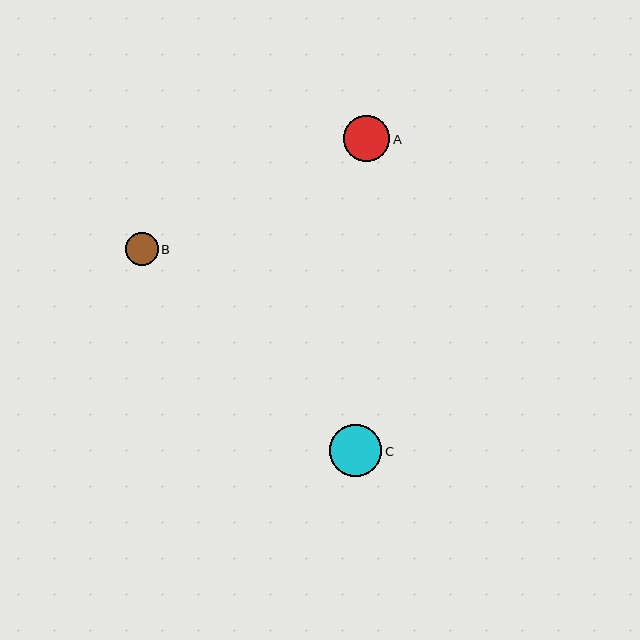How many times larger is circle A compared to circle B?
Circle A is approximately 1.4 times the size of circle B.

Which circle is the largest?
Circle C is the largest with a size of approximately 53 pixels.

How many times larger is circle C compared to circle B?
Circle C is approximately 1.6 times the size of circle B.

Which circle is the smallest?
Circle B is the smallest with a size of approximately 32 pixels.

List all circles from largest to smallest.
From largest to smallest: C, A, B.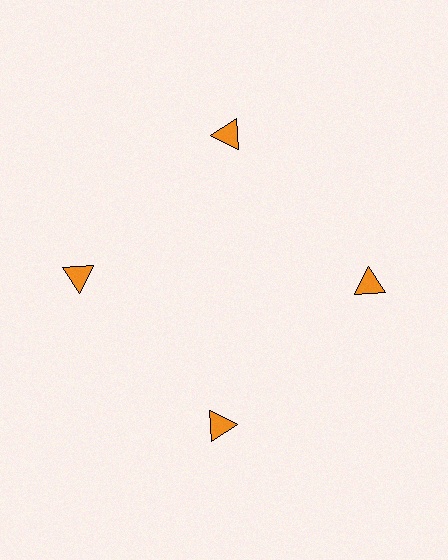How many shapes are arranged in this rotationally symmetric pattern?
There are 4 shapes, arranged in 4 groups of 1.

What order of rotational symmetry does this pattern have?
This pattern has 4-fold rotational symmetry.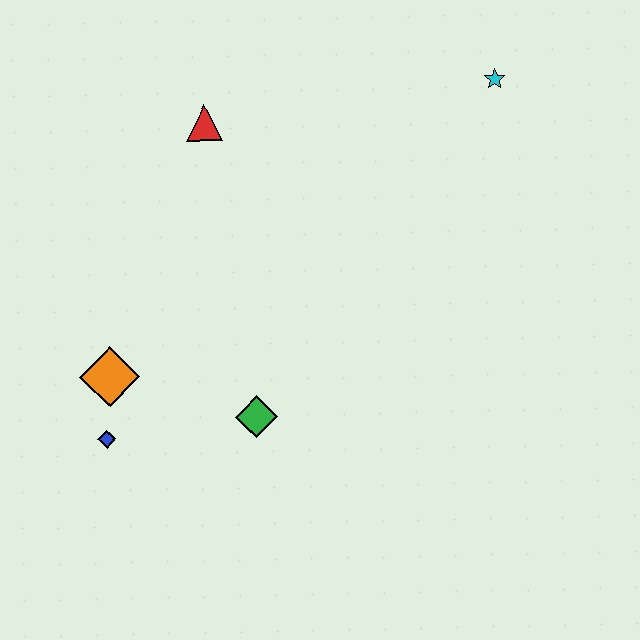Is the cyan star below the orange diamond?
No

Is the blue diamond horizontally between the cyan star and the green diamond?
No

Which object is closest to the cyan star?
The red triangle is closest to the cyan star.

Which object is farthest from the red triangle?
The blue diamond is farthest from the red triangle.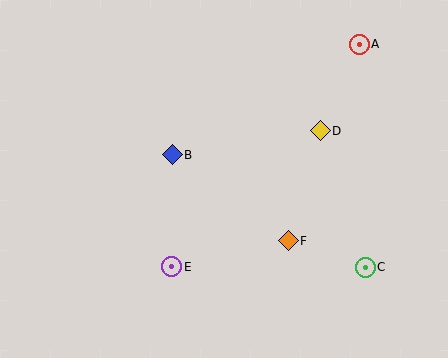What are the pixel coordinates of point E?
Point E is at (172, 267).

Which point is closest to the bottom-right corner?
Point C is closest to the bottom-right corner.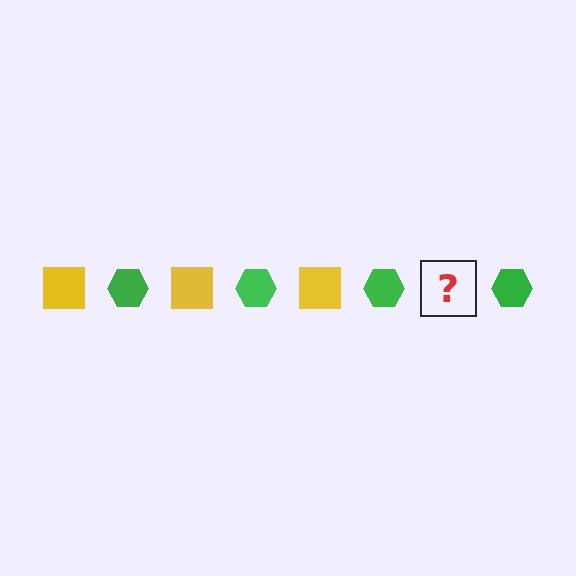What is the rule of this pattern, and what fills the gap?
The rule is that the pattern alternates between yellow square and green hexagon. The gap should be filled with a yellow square.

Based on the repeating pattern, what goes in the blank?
The blank should be a yellow square.